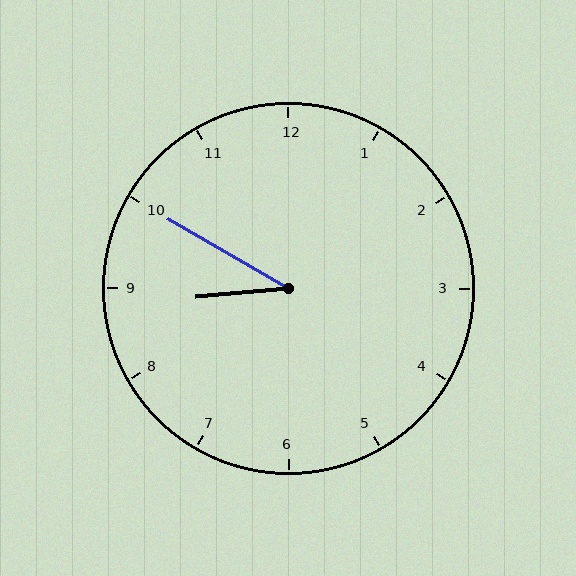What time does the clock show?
8:50.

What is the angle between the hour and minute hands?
Approximately 35 degrees.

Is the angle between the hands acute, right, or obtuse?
It is acute.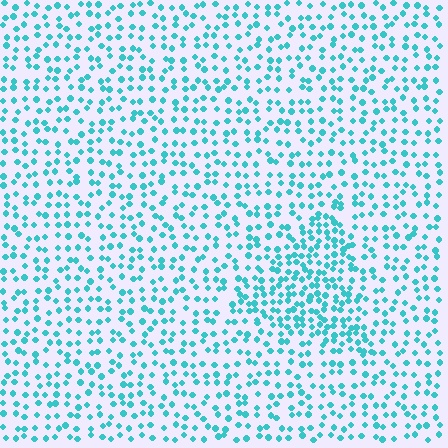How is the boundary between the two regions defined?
The boundary is defined by a change in element density (approximately 1.8x ratio). All elements are the same color, size, and shape.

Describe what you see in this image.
The image contains small cyan elements arranged at two different densities. A triangle-shaped region is visible where the elements are more densely packed than the surrounding area.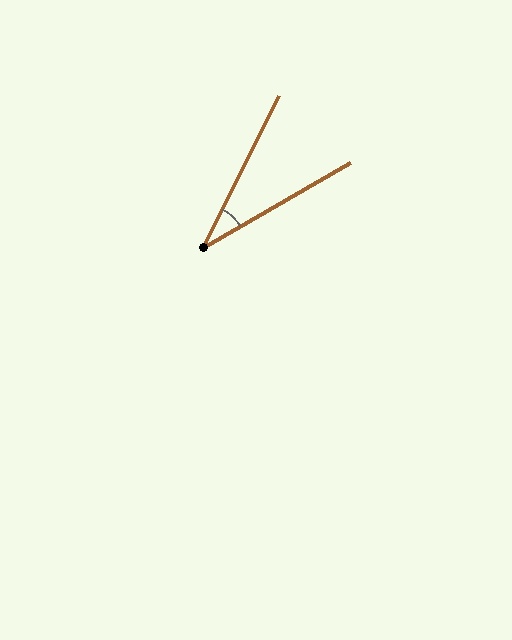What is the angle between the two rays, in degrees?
Approximately 33 degrees.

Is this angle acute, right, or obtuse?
It is acute.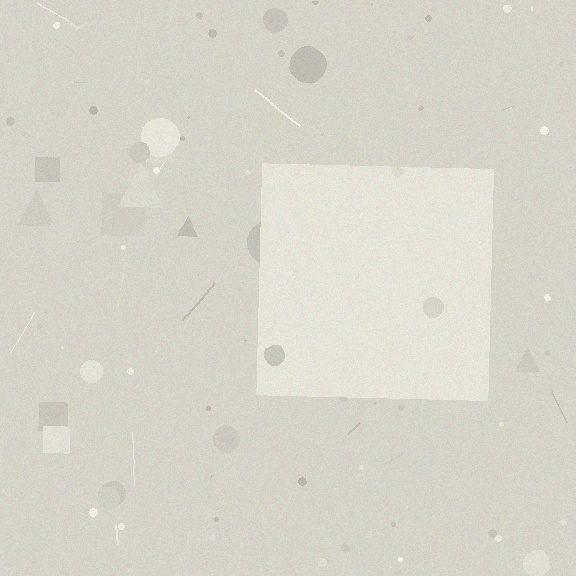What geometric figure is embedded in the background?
A square is embedded in the background.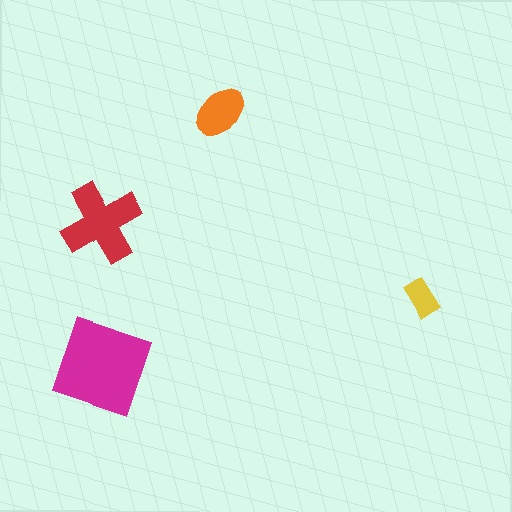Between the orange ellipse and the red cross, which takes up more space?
The red cross.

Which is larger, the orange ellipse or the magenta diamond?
The magenta diamond.